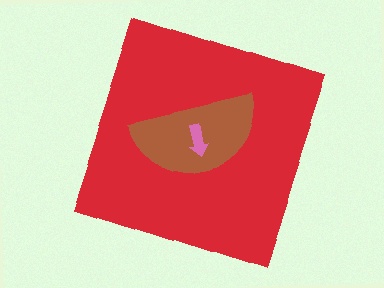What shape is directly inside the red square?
The brown semicircle.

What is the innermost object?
The pink arrow.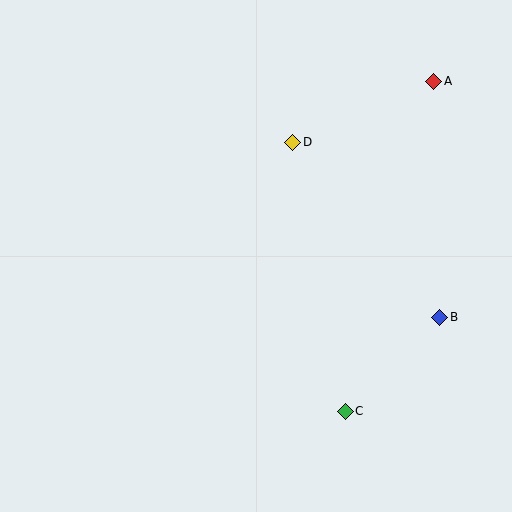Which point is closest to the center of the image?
Point D at (293, 142) is closest to the center.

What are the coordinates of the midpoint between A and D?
The midpoint between A and D is at (363, 112).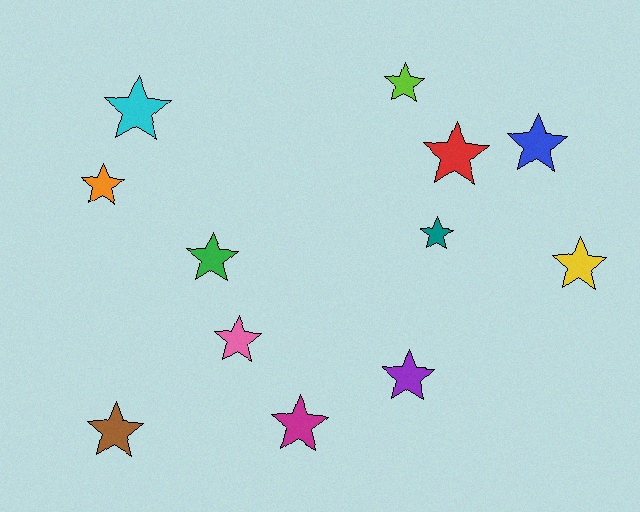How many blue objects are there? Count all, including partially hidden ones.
There is 1 blue object.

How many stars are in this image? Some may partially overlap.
There are 12 stars.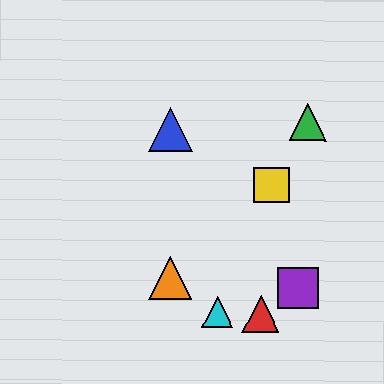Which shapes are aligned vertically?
The blue triangle, the orange triangle are aligned vertically.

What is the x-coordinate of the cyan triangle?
The cyan triangle is at x≈217.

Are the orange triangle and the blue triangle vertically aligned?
Yes, both are at x≈170.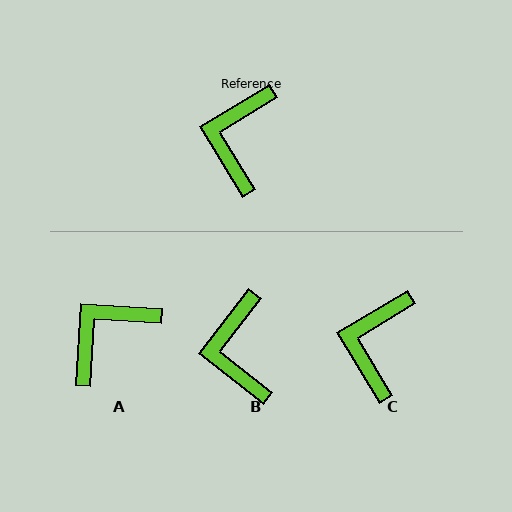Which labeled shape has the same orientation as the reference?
C.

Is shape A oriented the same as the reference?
No, it is off by about 35 degrees.